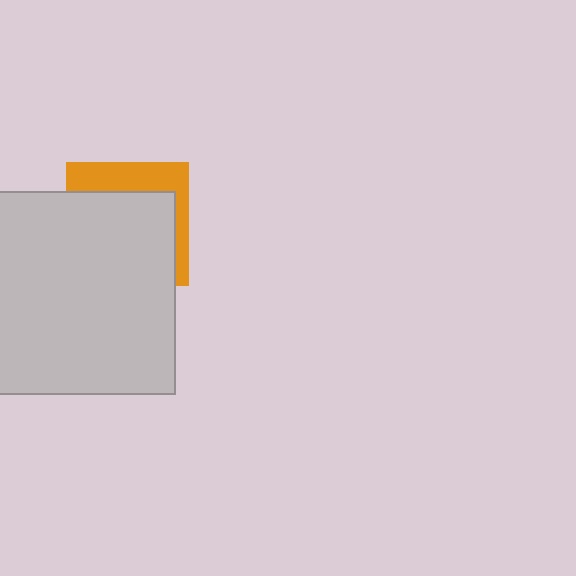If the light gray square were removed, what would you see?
You would see the complete orange square.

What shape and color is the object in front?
The object in front is a light gray square.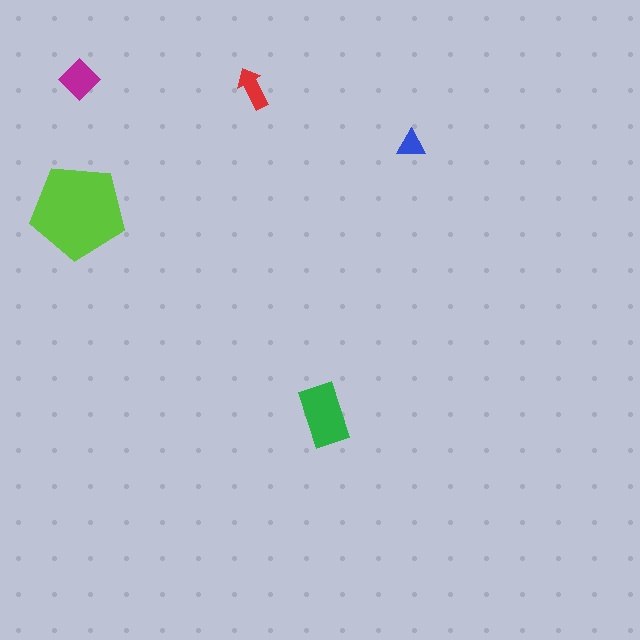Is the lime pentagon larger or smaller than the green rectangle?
Larger.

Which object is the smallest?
The blue triangle.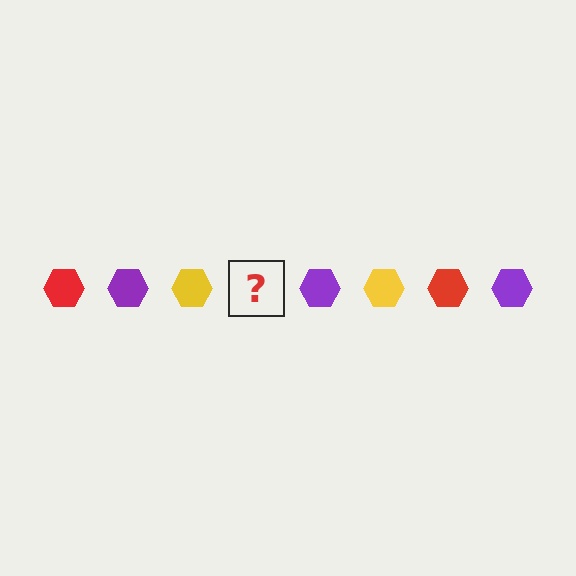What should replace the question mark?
The question mark should be replaced with a red hexagon.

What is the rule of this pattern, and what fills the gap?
The rule is that the pattern cycles through red, purple, yellow hexagons. The gap should be filled with a red hexagon.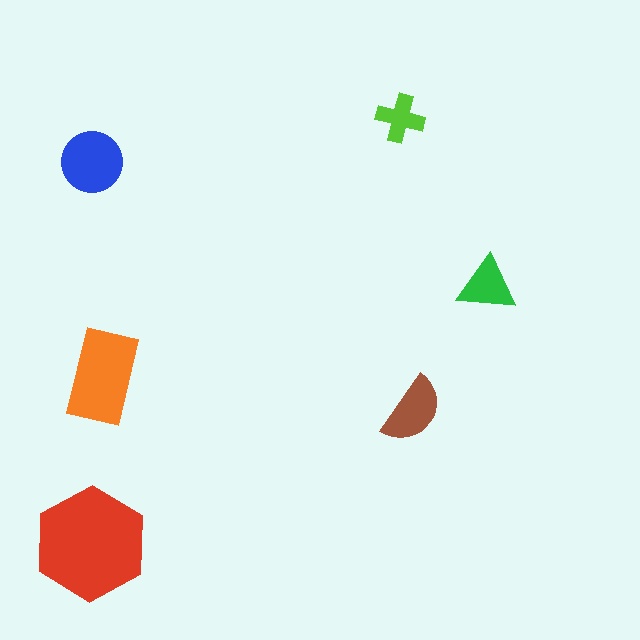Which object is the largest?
The red hexagon.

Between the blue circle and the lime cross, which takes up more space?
The blue circle.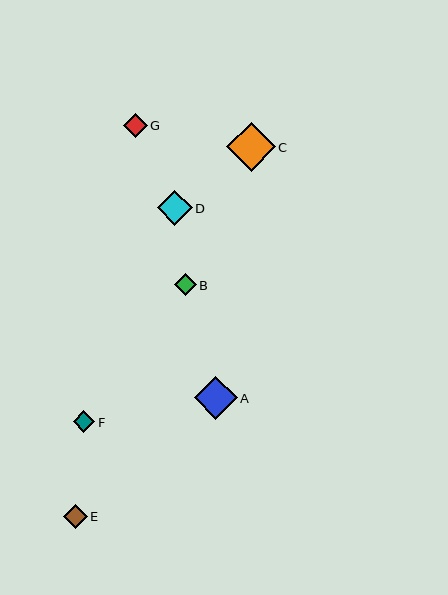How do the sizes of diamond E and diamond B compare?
Diamond E and diamond B are approximately the same size.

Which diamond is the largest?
Diamond C is the largest with a size of approximately 48 pixels.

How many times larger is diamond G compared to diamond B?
Diamond G is approximately 1.1 times the size of diamond B.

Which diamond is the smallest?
Diamond F is the smallest with a size of approximately 21 pixels.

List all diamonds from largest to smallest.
From largest to smallest: C, A, D, G, E, B, F.